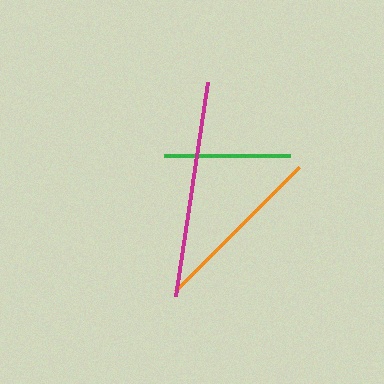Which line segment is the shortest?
The green line is the shortest at approximately 126 pixels.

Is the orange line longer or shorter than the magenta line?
The magenta line is longer than the orange line.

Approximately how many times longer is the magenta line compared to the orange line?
The magenta line is approximately 1.2 times the length of the orange line.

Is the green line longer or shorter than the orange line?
The orange line is longer than the green line.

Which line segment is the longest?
The magenta line is the longest at approximately 217 pixels.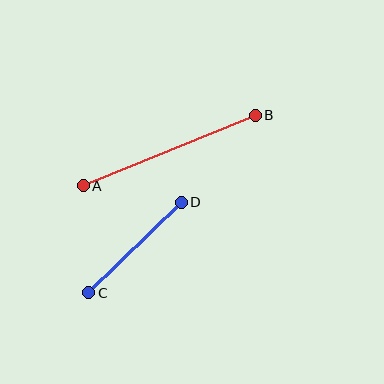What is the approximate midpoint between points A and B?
The midpoint is at approximately (169, 151) pixels.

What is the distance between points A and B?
The distance is approximately 186 pixels.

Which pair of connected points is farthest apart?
Points A and B are farthest apart.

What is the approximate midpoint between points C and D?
The midpoint is at approximately (135, 247) pixels.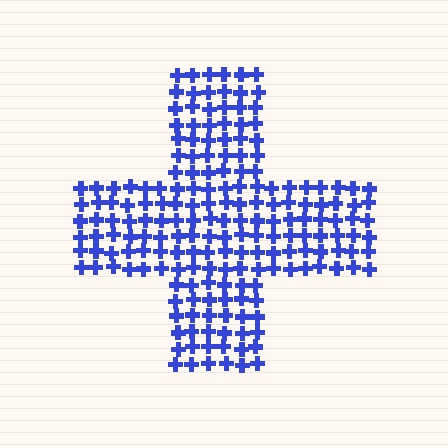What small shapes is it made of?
It is made of small crosses.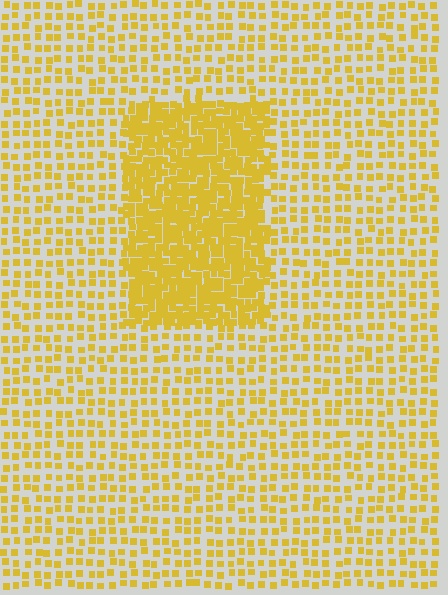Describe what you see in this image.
The image contains small yellow elements arranged at two different densities. A rectangle-shaped region is visible where the elements are more densely packed than the surrounding area.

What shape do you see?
I see a rectangle.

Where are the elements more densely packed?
The elements are more densely packed inside the rectangle boundary.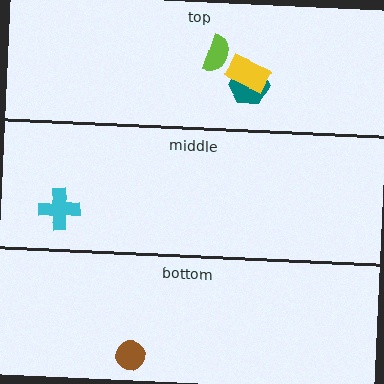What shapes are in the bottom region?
The brown circle.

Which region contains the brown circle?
The bottom region.